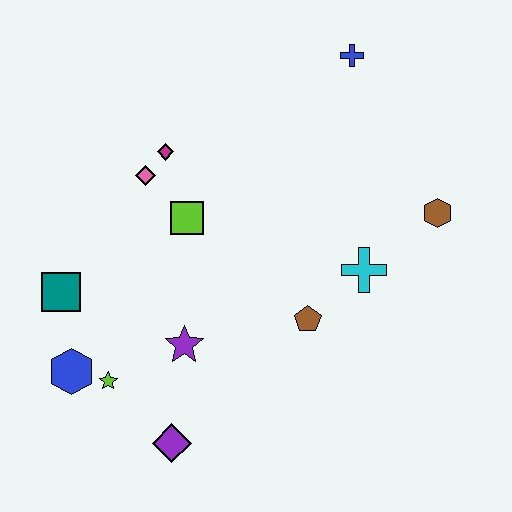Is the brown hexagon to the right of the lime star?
Yes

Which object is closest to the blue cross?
The brown hexagon is closest to the blue cross.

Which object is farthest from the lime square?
The brown hexagon is farthest from the lime square.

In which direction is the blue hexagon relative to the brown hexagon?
The blue hexagon is to the left of the brown hexagon.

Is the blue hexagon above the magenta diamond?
No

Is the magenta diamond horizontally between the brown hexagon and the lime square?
No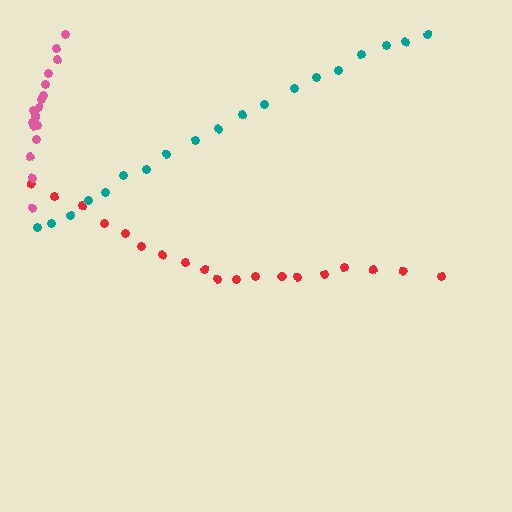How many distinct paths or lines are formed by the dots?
There are 3 distinct paths.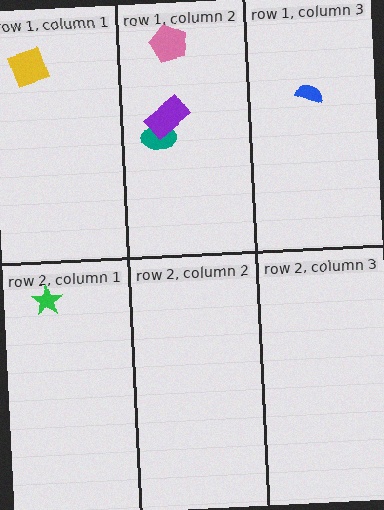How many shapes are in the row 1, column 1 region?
1.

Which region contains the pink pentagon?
The row 1, column 2 region.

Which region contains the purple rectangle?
The row 1, column 2 region.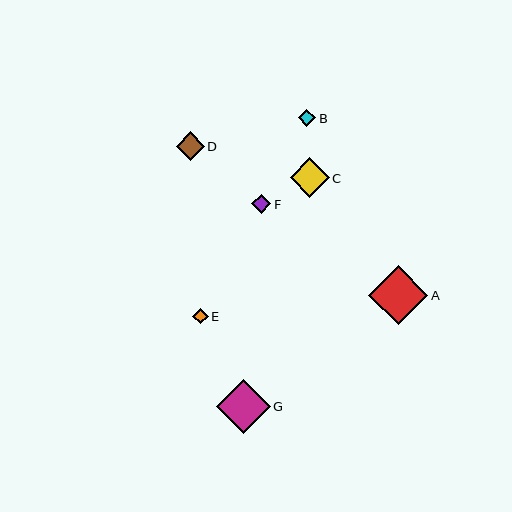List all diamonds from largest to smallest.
From largest to smallest: A, G, C, D, F, B, E.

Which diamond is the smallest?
Diamond E is the smallest with a size of approximately 15 pixels.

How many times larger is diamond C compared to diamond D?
Diamond C is approximately 1.4 times the size of diamond D.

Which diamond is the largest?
Diamond A is the largest with a size of approximately 59 pixels.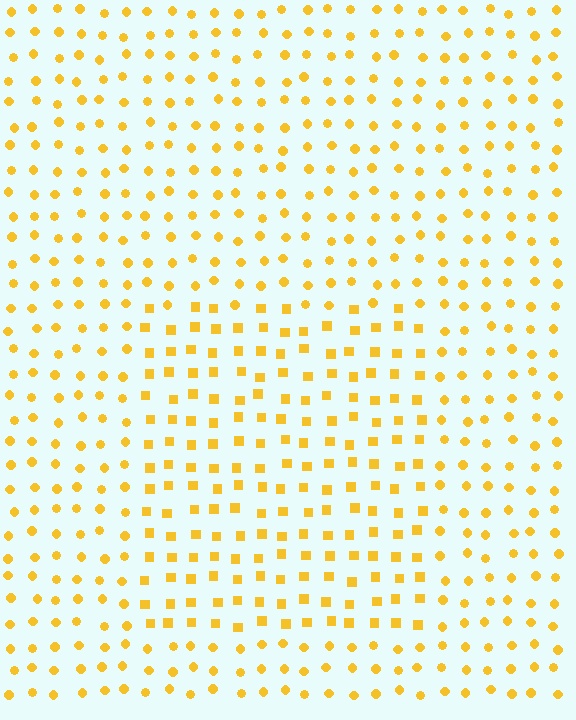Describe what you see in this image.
The image is filled with small yellow elements arranged in a uniform grid. A rectangle-shaped region contains squares, while the surrounding area contains circles. The boundary is defined purely by the change in element shape.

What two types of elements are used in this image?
The image uses squares inside the rectangle region and circles outside it.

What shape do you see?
I see a rectangle.